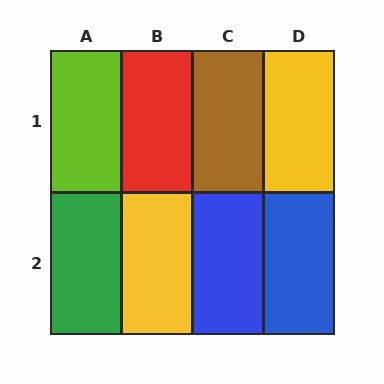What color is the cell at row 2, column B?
Yellow.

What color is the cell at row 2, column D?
Blue.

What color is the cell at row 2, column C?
Blue.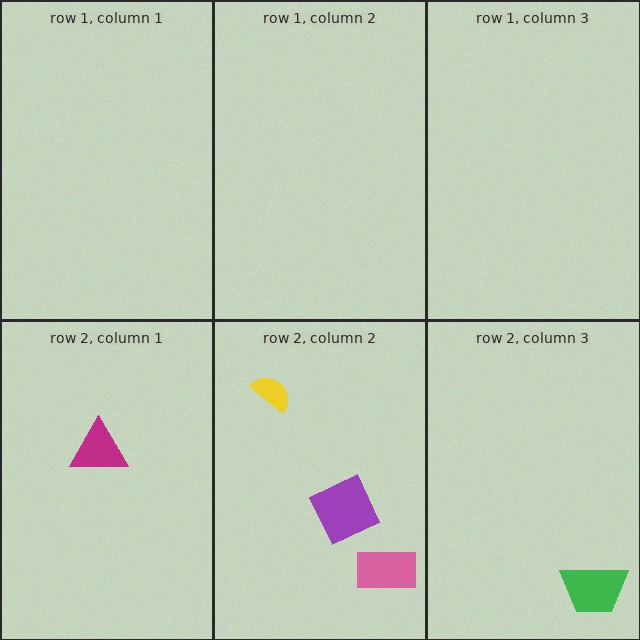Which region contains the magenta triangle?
The row 2, column 1 region.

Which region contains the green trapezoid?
The row 2, column 3 region.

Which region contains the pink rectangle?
The row 2, column 2 region.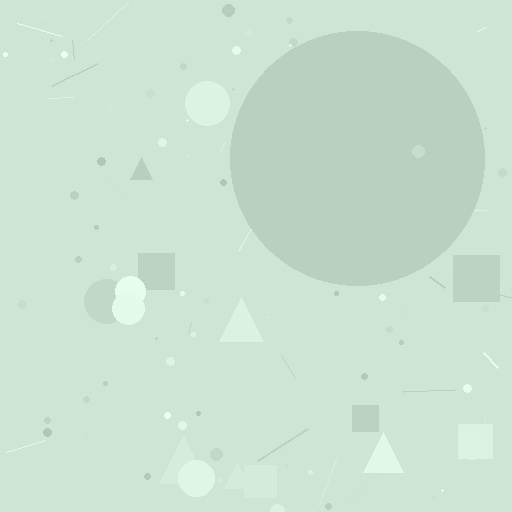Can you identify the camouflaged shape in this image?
The camouflaged shape is a circle.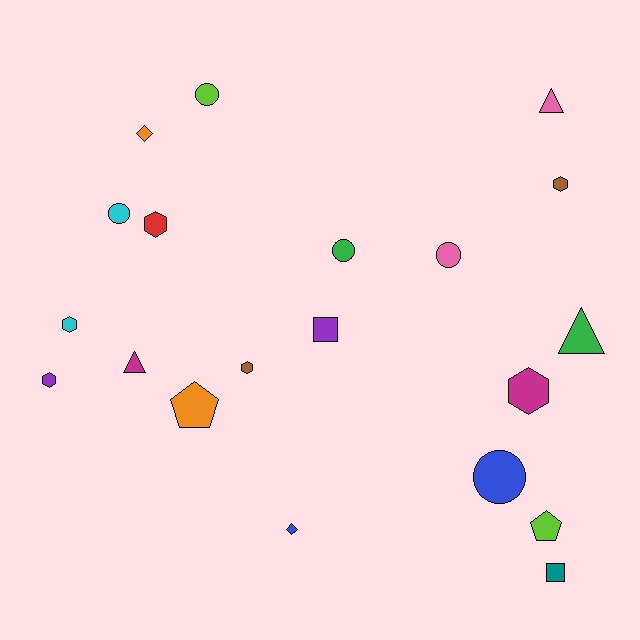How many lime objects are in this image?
There are 2 lime objects.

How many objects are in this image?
There are 20 objects.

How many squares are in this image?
There are 2 squares.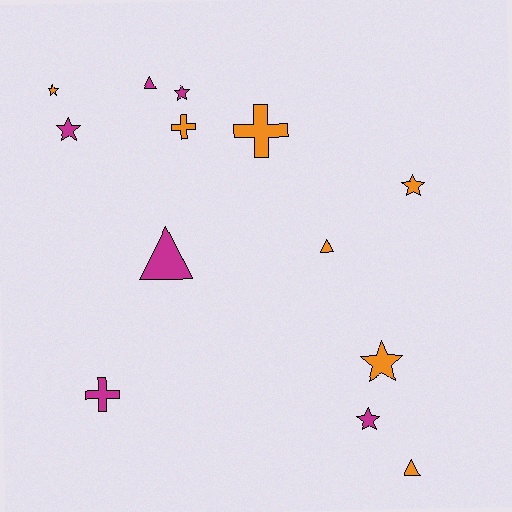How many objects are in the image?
There are 13 objects.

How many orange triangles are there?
There are 2 orange triangles.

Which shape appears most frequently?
Star, with 6 objects.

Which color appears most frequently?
Orange, with 7 objects.